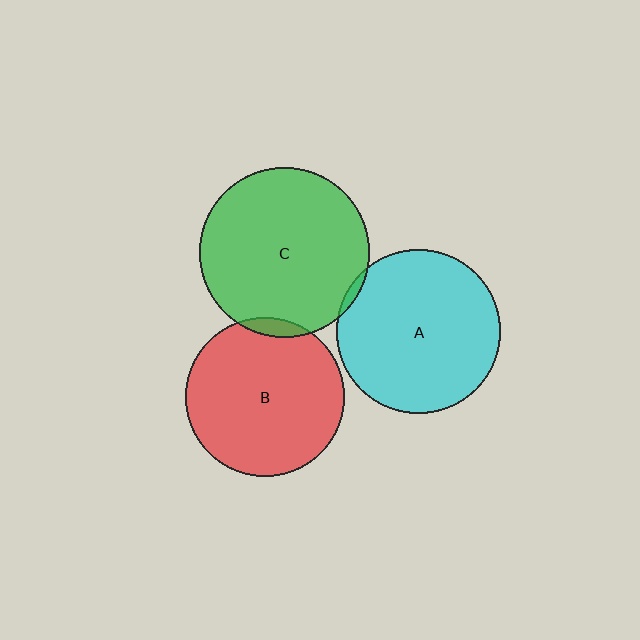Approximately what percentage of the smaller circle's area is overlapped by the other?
Approximately 5%.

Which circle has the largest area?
Circle C (green).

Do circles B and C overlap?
Yes.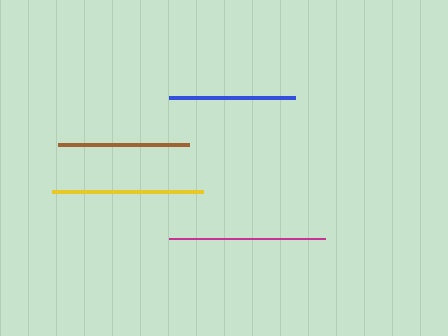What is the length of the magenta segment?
The magenta segment is approximately 156 pixels long.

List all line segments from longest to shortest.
From longest to shortest: magenta, yellow, brown, blue.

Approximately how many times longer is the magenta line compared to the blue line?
The magenta line is approximately 1.2 times the length of the blue line.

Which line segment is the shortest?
The blue line is the shortest at approximately 126 pixels.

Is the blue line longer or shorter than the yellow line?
The yellow line is longer than the blue line.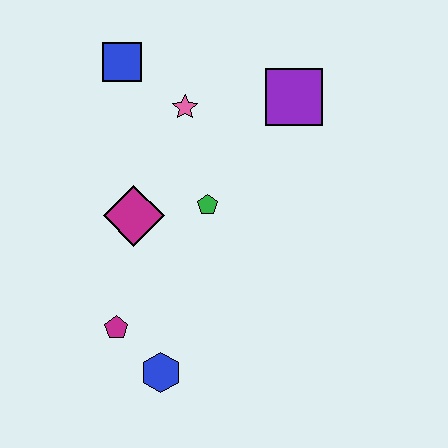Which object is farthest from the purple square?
The blue hexagon is farthest from the purple square.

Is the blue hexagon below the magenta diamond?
Yes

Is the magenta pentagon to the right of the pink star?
No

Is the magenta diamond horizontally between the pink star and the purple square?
No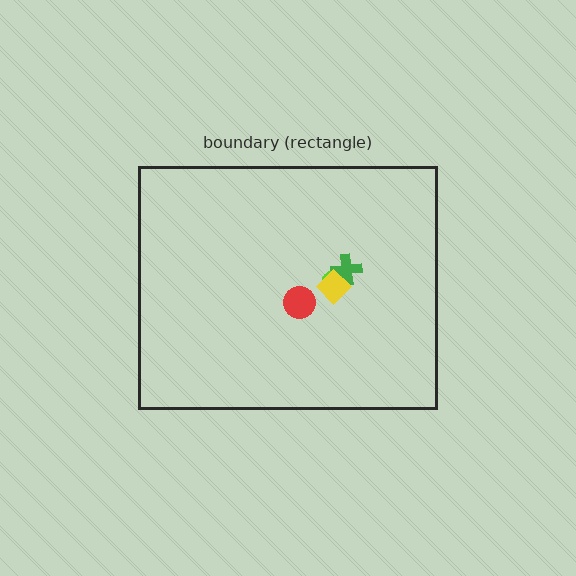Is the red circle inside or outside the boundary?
Inside.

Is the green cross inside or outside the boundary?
Inside.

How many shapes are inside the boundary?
4 inside, 0 outside.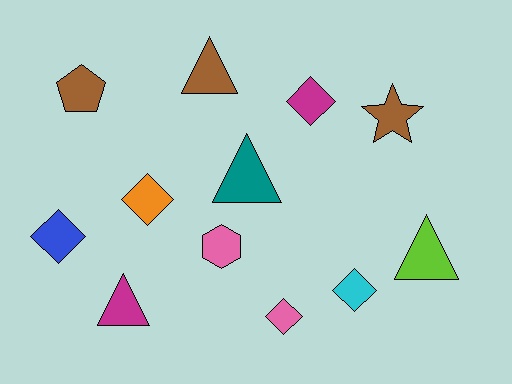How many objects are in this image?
There are 12 objects.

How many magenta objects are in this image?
There are 2 magenta objects.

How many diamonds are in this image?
There are 5 diamonds.